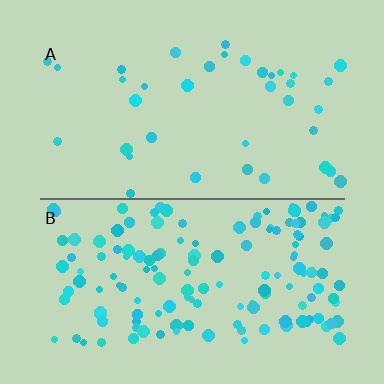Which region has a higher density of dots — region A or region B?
B (the bottom).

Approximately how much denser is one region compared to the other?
Approximately 3.9× — region B over region A.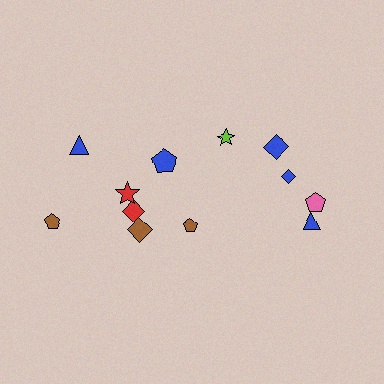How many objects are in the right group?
There are 5 objects.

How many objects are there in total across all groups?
There are 12 objects.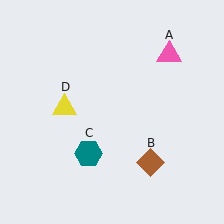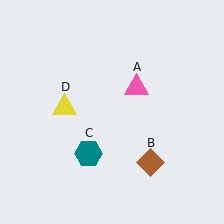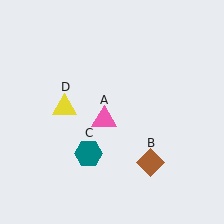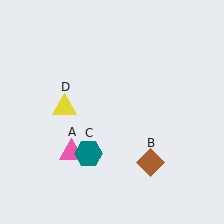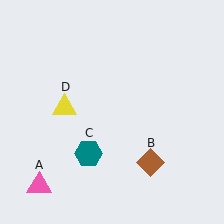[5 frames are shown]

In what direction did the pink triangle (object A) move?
The pink triangle (object A) moved down and to the left.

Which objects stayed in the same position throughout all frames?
Brown diamond (object B) and teal hexagon (object C) and yellow triangle (object D) remained stationary.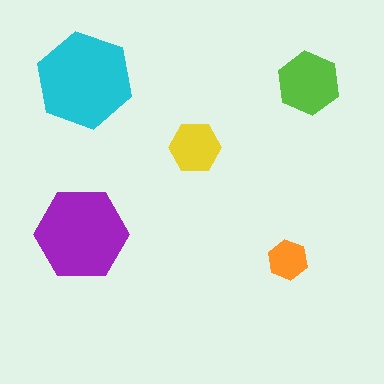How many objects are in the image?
There are 5 objects in the image.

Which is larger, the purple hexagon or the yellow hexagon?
The purple one.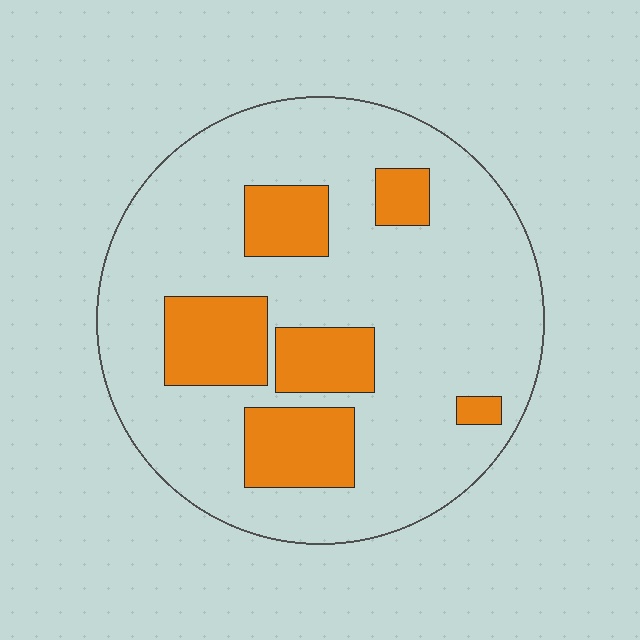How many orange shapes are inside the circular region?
6.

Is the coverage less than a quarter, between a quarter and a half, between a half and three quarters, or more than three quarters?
Less than a quarter.